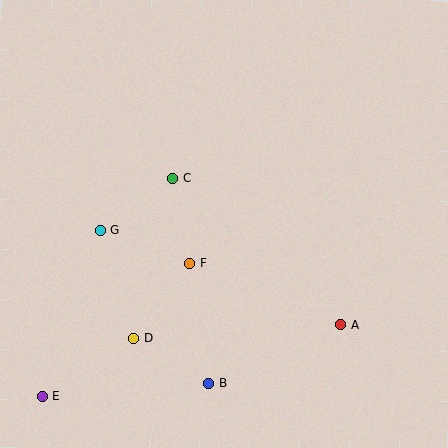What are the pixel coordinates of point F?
Point F is at (190, 263).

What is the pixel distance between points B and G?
The distance between B and G is 188 pixels.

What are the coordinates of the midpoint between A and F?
The midpoint between A and F is at (265, 294).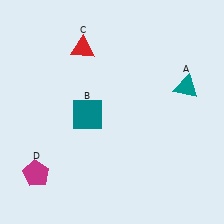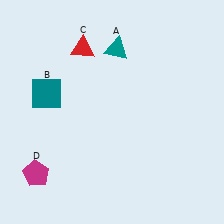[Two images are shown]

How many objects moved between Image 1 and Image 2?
2 objects moved between the two images.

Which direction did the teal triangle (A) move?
The teal triangle (A) moved left.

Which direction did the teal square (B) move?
The teal square (B) moved left.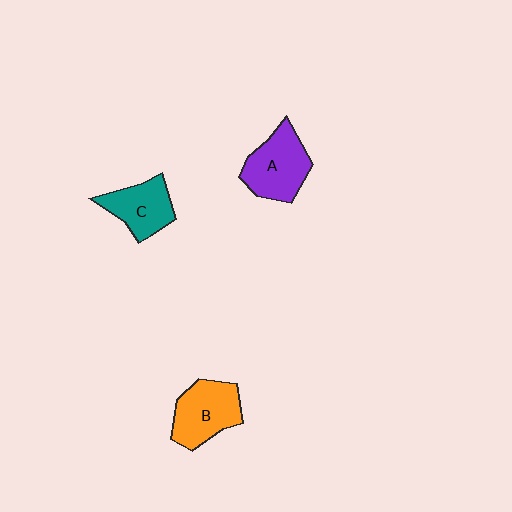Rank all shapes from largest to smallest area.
From largest to smallest: A (purple), B (orange), C (teal).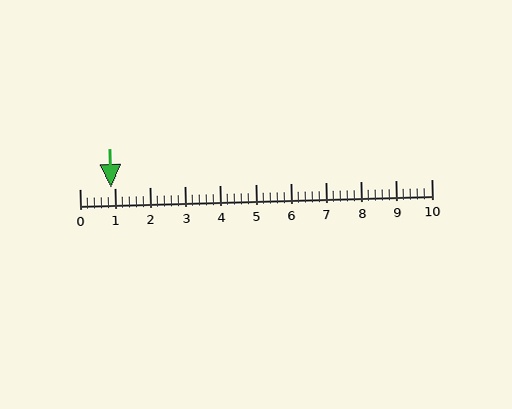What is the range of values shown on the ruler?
The ruler shows values from 0 to 10.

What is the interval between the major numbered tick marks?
The major tick marks are spaced 1 units apart.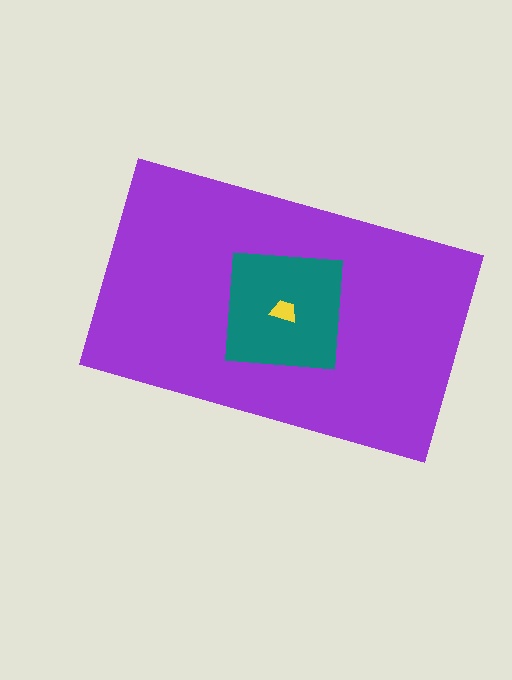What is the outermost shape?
The purple rectangle.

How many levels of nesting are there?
3.